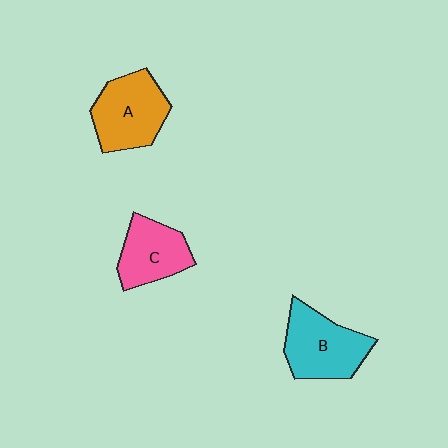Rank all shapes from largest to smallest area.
From largest to smallest: B (cyan), A (orange), C (pink).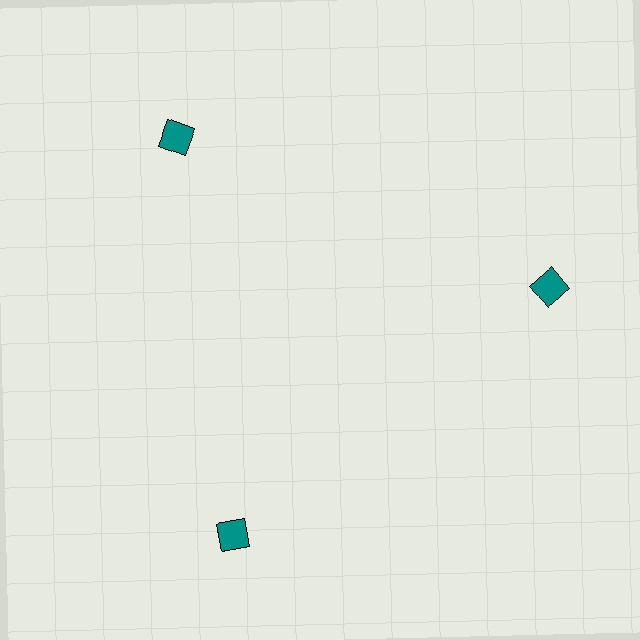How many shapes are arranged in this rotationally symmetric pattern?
There are 3 shapes, arranged in 3 groups of 1.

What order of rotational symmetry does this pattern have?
This pattern has 3-fold rotational symmetry.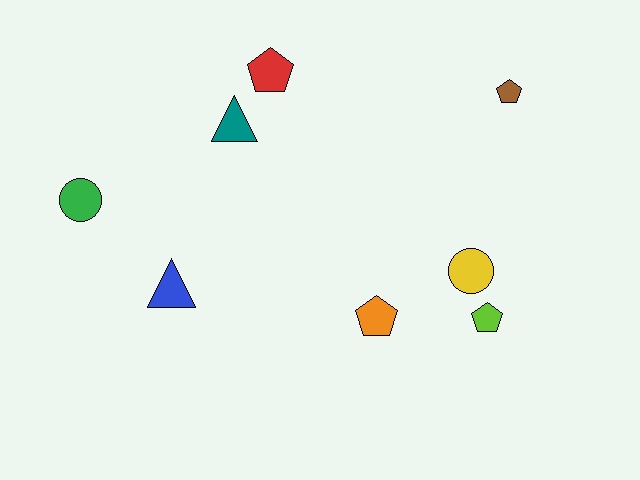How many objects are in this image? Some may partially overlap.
There are 8 objects.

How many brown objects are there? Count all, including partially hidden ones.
There is 1 brown object.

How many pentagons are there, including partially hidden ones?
There are 4 pentagons.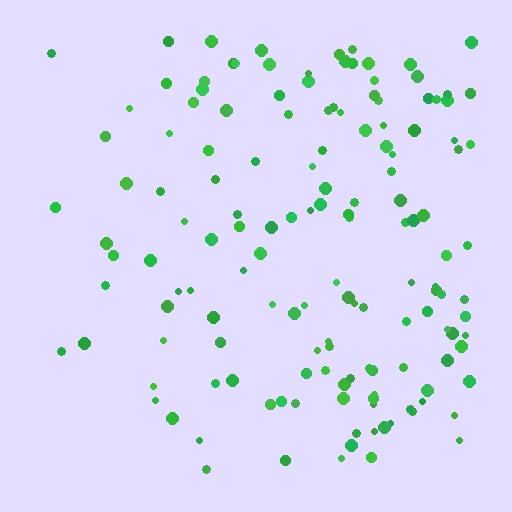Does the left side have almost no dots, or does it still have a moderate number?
Still a moderate number, just noticeably fewer than the right.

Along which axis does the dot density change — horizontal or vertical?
Horizontal.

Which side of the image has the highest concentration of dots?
The right.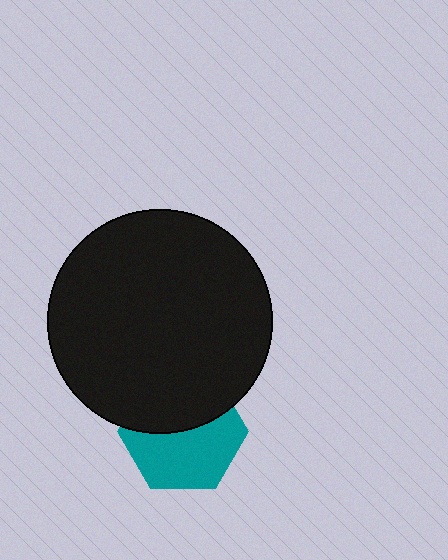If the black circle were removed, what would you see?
You would see the complete teal hexagon.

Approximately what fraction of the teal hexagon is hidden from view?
Roughly 43% of the teal hexagon is hidden behind the black circle.